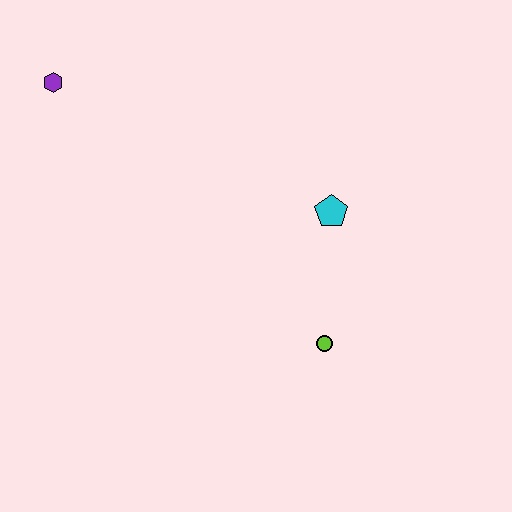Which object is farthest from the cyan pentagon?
The purple hexagon is farthest from the cyan pentagon.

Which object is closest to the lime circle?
The cyan pentagon is closest to the lime circle.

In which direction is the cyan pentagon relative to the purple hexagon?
The cyan pentagon is to the right of the purple hexagon.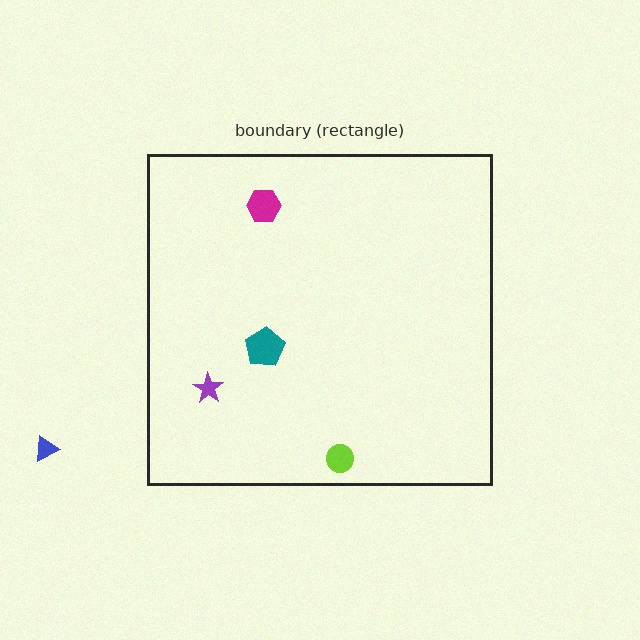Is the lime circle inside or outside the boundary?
Inside.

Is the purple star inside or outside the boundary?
Inside.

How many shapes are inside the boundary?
4 inside, 1 outside.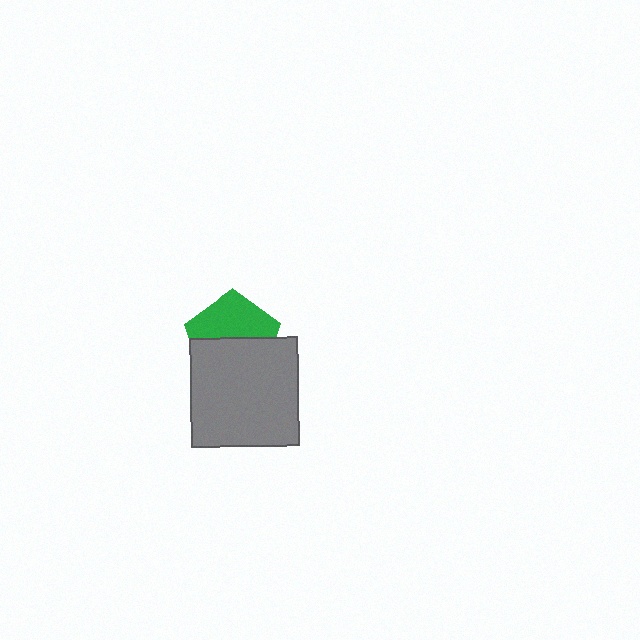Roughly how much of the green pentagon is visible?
About half of it is visible (roughly 47%).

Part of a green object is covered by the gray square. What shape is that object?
It is a pentagon.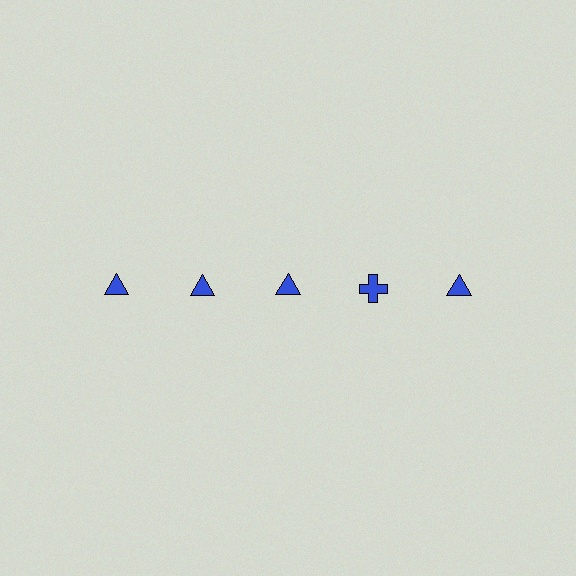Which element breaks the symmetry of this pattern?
The blue cross in the top row, second from right column breaks the symmetry. All other shapes are blue triangles.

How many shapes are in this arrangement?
There are 5 shapes arranged in a grid pattern.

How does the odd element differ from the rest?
It has a different shape: cross instead of triangle.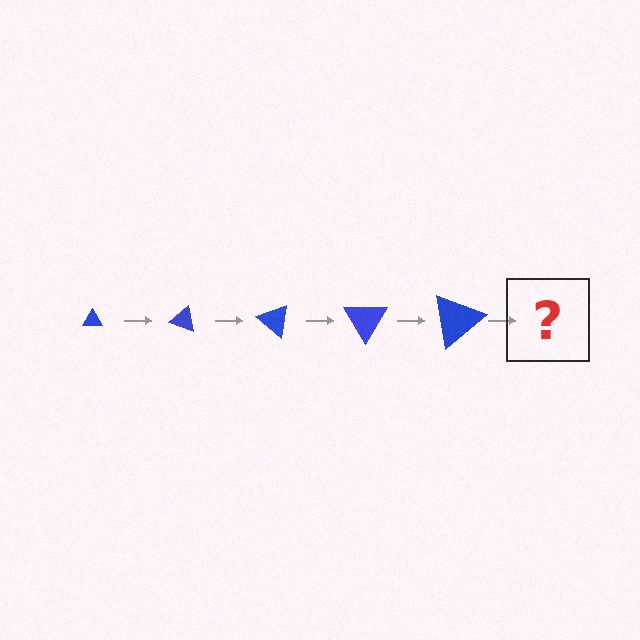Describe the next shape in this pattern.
It should be a triangle, larger than the previous one and rotated 100 degrees from the start.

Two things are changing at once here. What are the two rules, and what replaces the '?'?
The two rules are that the triangle grows larger each step and it rotates 20 degrees each step. The '?' should be a triangle, larger than the previous one and rotated 100 degrees from the start.